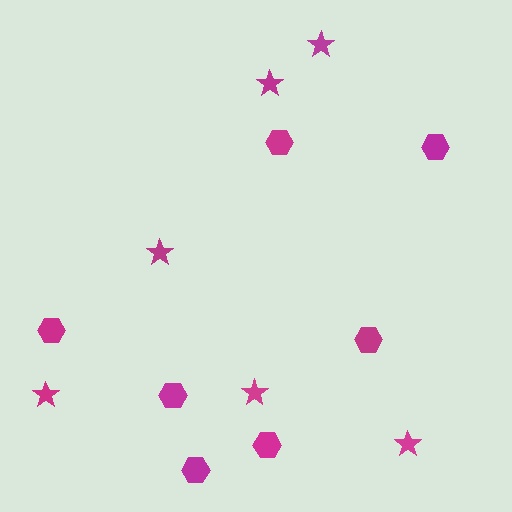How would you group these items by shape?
There are 2 groups: one group of stars (6) and one group of hexagons (7).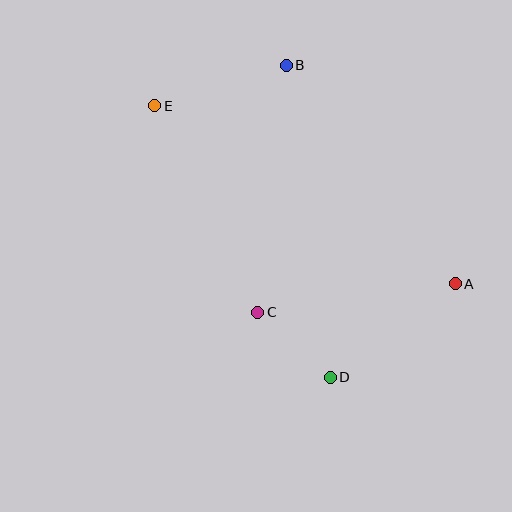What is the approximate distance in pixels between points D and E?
The distance between D and E is approximately 323 pixels.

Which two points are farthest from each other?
Points A and E are farthest from each other.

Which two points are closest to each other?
Points C and D are closest to each other.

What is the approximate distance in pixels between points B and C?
The distance between B and C is approximately 249 pixels.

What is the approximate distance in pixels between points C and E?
The distance between C and E is approximately 231 pixels.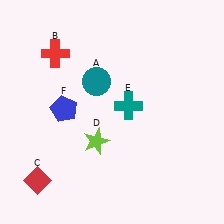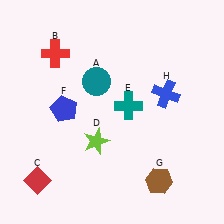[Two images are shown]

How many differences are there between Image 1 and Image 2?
There are 2 differences between the two images.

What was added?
A brown hexagon (G), a blue cross (H) were added in Image 2.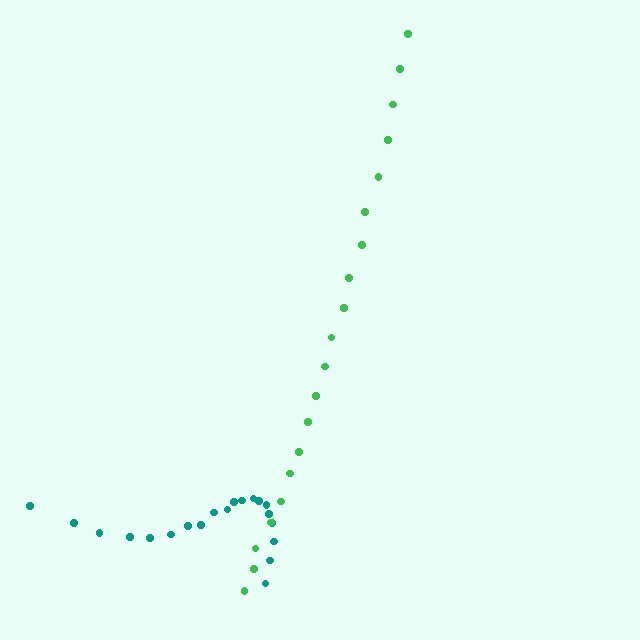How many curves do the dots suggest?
There are 2 distinct paths.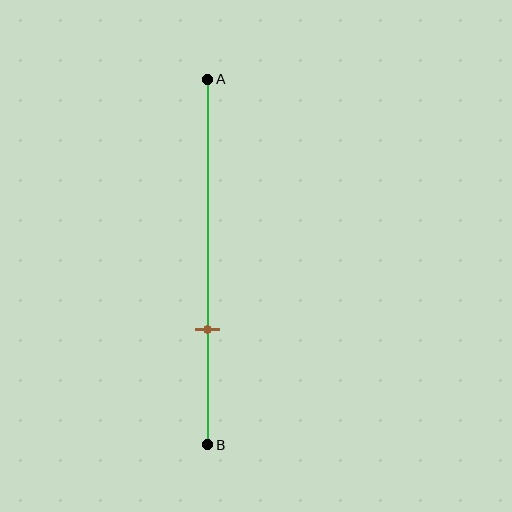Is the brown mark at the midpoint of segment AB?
No, the mark is at about 70% from A, not at the 50% midpoint.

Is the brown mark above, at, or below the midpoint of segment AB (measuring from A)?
The brown mark is below the midpoint of segment AB.